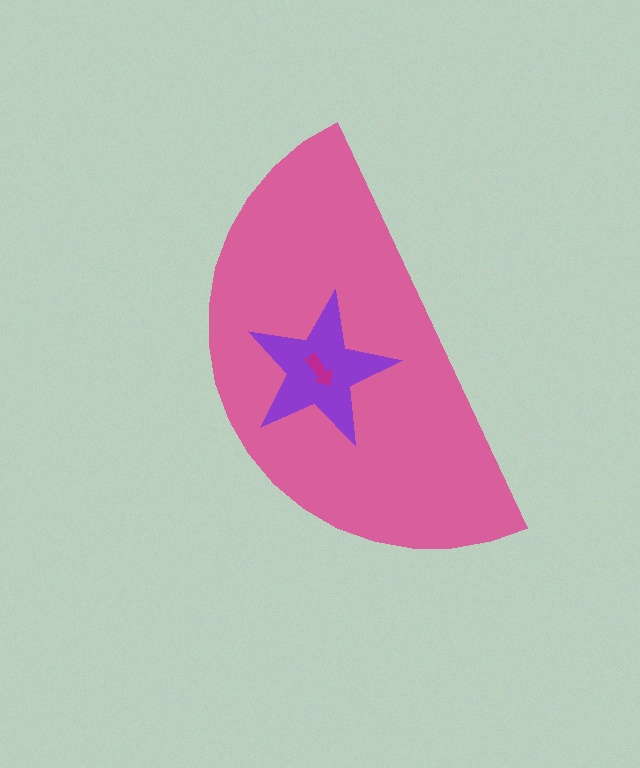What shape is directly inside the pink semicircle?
The purple star.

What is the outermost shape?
The pink semicircle.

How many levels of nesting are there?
3.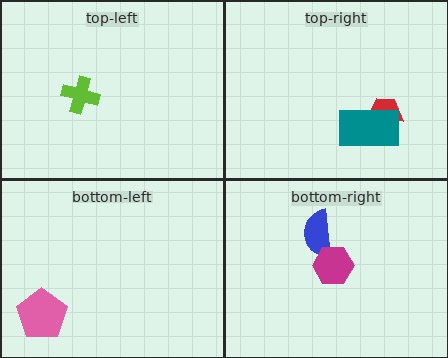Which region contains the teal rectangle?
The top-right region.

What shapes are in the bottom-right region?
The blue semicircle, the magenta hexagon.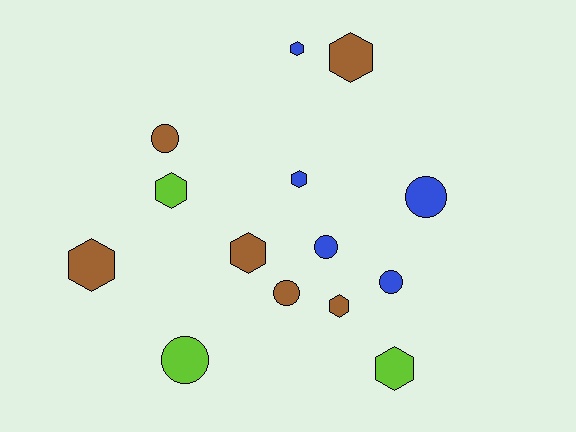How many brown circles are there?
There are 2 brown circles.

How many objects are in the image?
There are 14 objects.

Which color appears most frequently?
Brown, with 6 objects.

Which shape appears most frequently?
Hexagon, with 8 objects.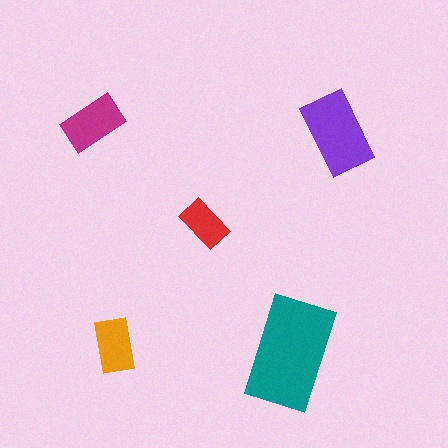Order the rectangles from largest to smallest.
the teal one, the purple one, the magenta one, the orange one, the red one.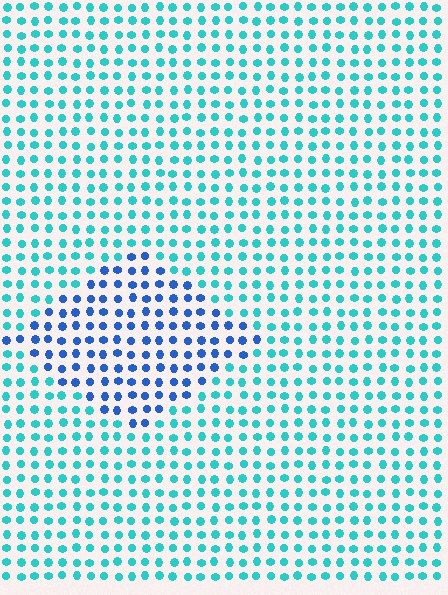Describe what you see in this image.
The image is filled with small cyan elements in a uniform arrangement. A diamond-shaped region is visible where the elements are tinted to a slightly different hue, forming a subtle color boundary.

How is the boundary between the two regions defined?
The boundary is defined purely by a slight shift in hue (about 42 degrees). Spacing, size, and orientation are identical on both sides.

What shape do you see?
I see a diamond.